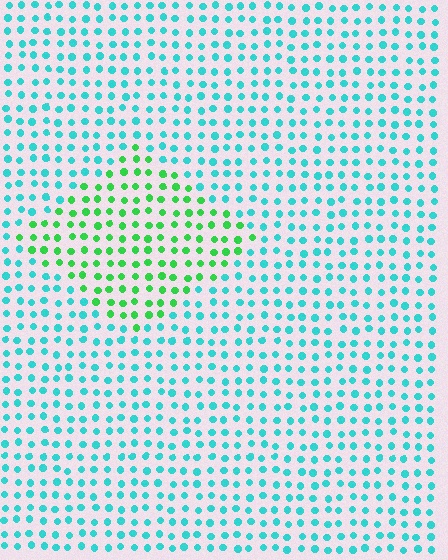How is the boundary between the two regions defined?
The boundary is defined purely by a slight shift in hue (about 49 degrees). Spacing, size, and orientation are identical on both sides.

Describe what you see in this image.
The image is filled with small cyan elements in a uniform arrangement. A diamond-shaped region is visible where the elements are tinted to a slightly different hue, forming a subtle color boundary.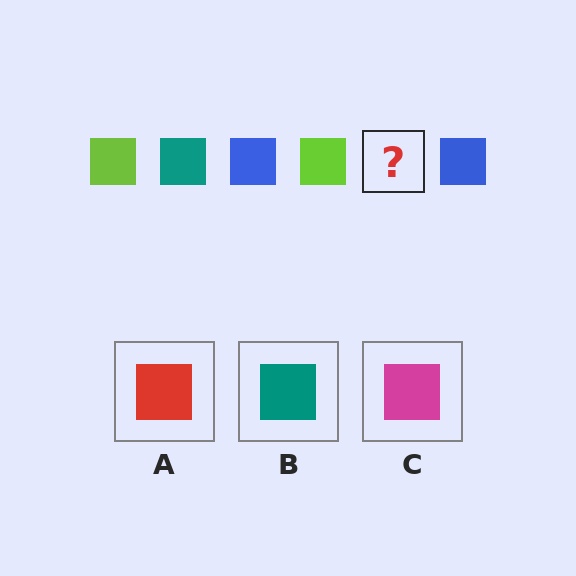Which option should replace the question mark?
Option B.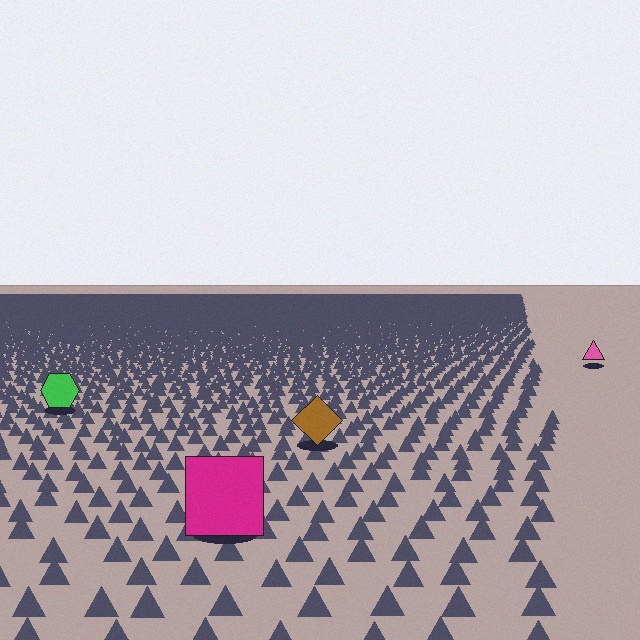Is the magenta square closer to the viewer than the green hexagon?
Yes. The magenta square is closer — you can tell from the texture gradient: the ground texture is coarser near it.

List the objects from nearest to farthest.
From nearest to farthest: the magenta square, the brown diamond, the green hexagon, the pink triangle.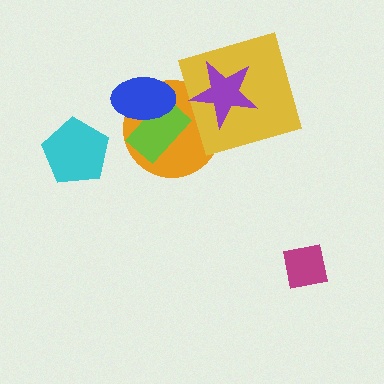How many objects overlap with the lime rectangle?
2 objects overlap with the lime rectangle.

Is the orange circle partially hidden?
Yes, it is partially covered by another shape.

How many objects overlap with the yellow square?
2 objects overlap with the yellow square.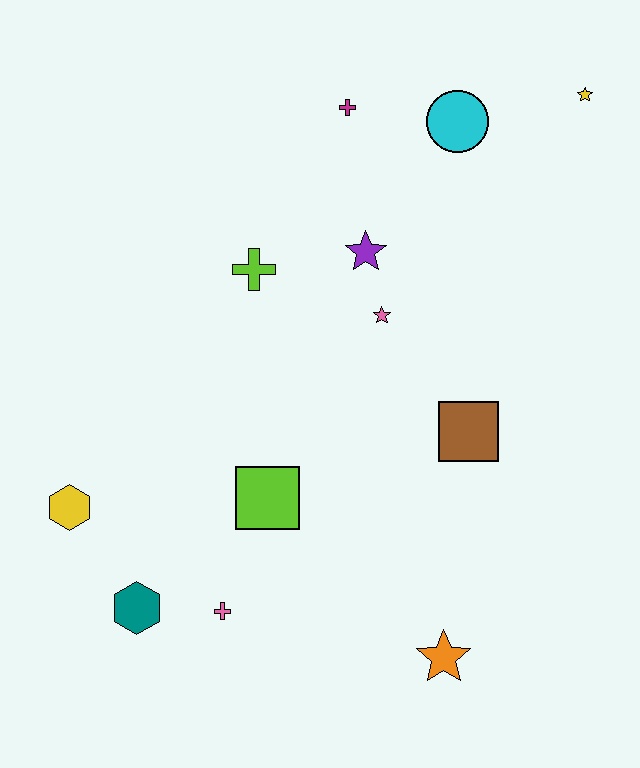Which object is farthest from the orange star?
The yellow star is farthest from the orange star.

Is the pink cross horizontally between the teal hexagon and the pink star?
Yes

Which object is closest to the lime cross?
The purple star is closest to the lime cross.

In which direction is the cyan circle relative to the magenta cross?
The cyan circle is to the right of the magenta cross.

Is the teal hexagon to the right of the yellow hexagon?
Yes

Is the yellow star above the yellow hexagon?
Yes